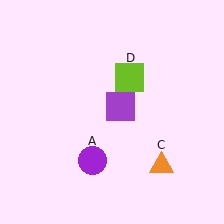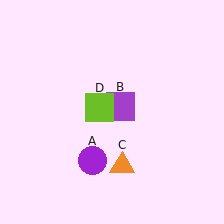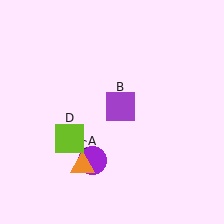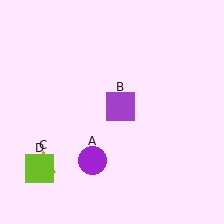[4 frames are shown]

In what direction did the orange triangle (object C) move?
The orange triangle (object C) moved left.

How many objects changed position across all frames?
2 objects changed position: orange triangle (object C), lime square (object D).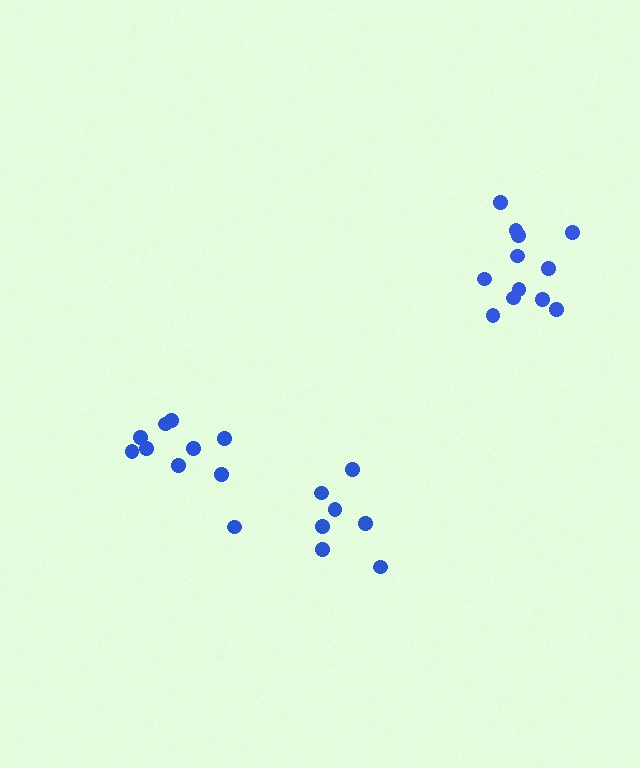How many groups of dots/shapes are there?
There are 3 groups.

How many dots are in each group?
Group 1: 10 dots, Group 2: 12 dots, Group 3: 7 dots (29 total).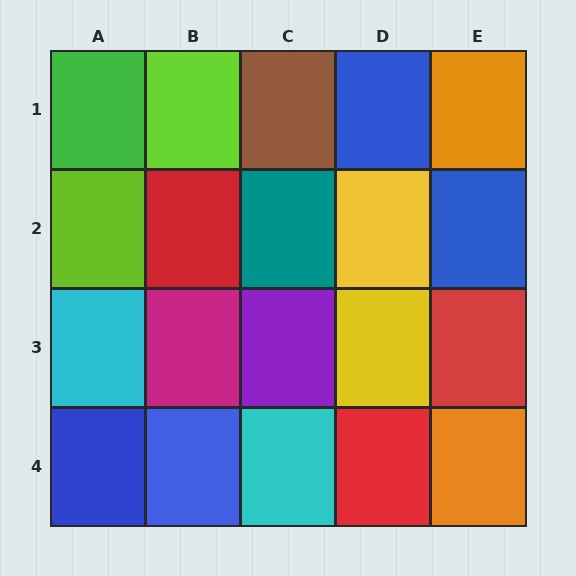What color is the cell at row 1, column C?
Brown.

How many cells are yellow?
2 cells are yellow.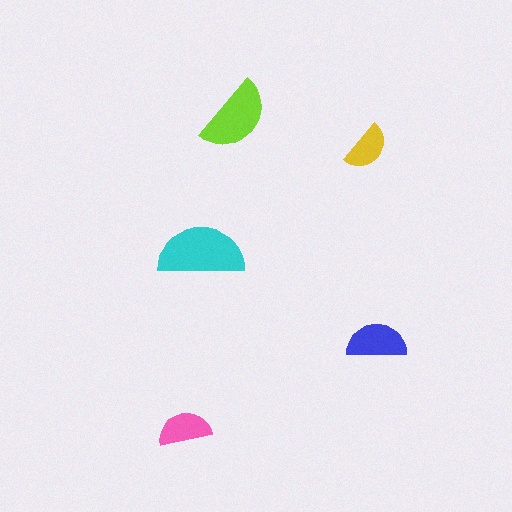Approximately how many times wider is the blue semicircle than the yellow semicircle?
About 1.5 times wider.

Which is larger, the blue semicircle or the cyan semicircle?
The cyan one.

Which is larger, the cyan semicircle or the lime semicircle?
The cyan one.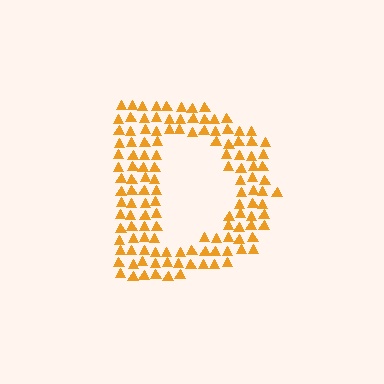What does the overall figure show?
The overall figure shows the letter D.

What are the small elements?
The small elements are triangles.